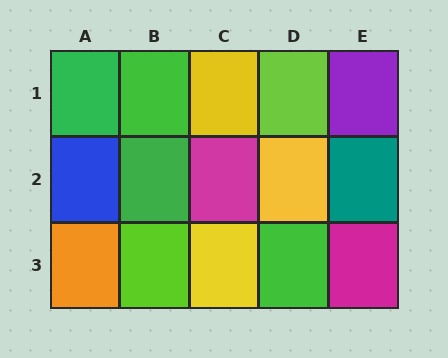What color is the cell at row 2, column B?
Green.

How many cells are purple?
1 cell is purple.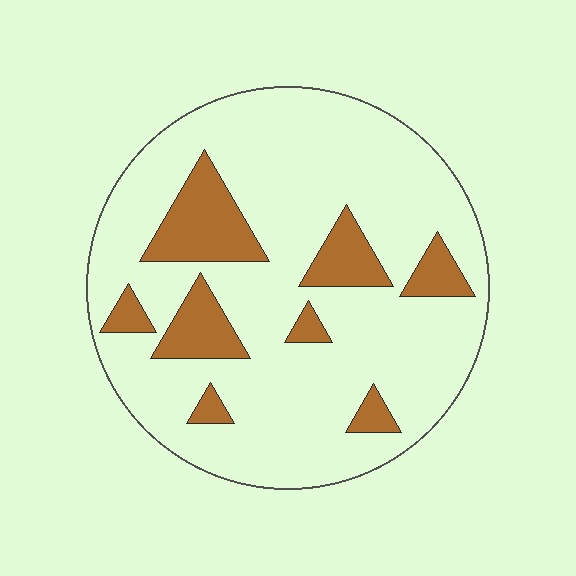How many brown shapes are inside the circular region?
8.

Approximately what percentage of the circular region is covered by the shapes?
Approximately 20%.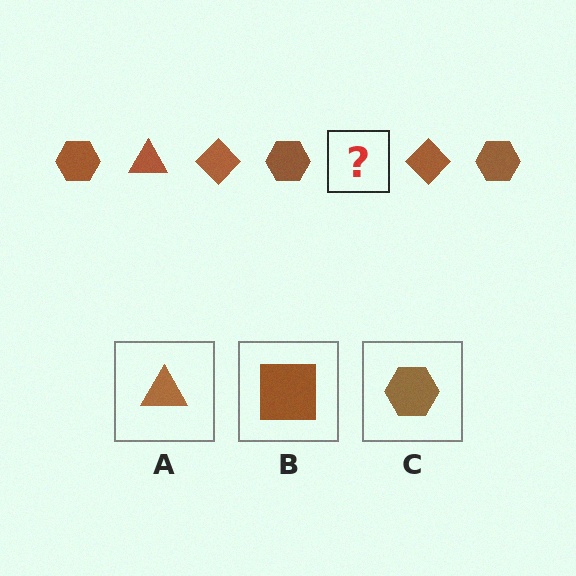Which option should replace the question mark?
Option A.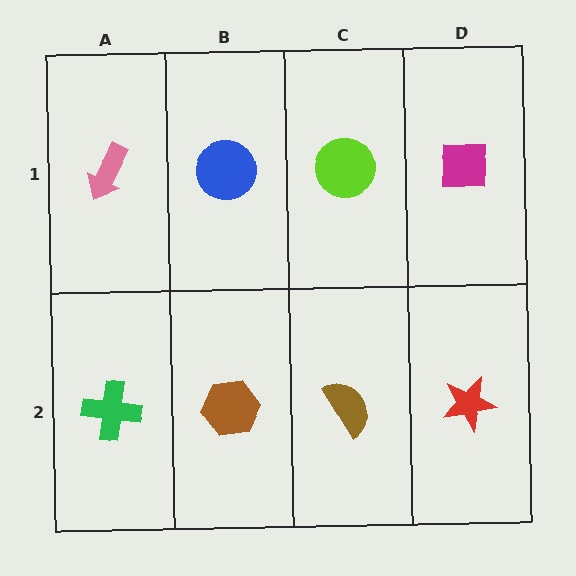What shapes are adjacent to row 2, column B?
A blue circle (row 1, column B), a green cross (row 2, column A), a brown semicircle (row 2, column C).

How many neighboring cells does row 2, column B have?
3.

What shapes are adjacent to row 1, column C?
A brown semicircle (row 2, column C), a blue circle (row 1, column B), a magenta square (row 1, column D).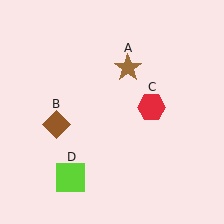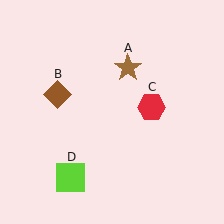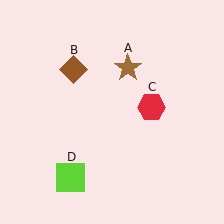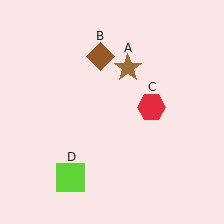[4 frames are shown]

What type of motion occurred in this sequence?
The brown diamond (object B) rotated clockwise around the center of the scene.